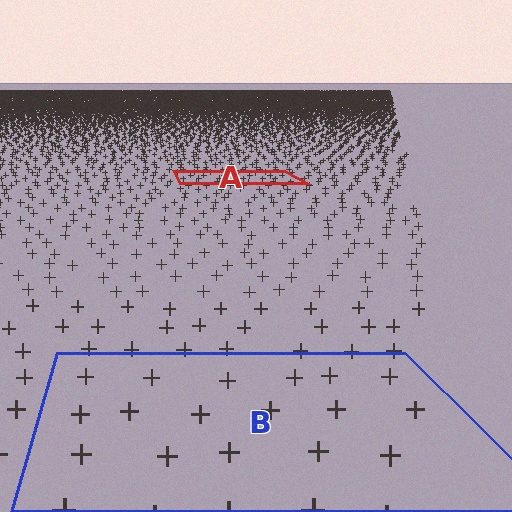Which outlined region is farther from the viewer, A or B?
Region A is farther from the viewer — the texture elements inside it appear smaller and more densely packed.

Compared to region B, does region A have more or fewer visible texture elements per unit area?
Region A has more texture elements per unit area — they are packed more densely because it is farther away.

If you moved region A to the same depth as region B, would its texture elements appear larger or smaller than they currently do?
They would appear larger. At a closer depth, the same texture elements are projected at a bigger on-screen size.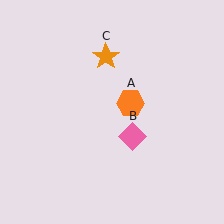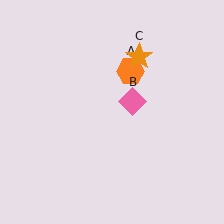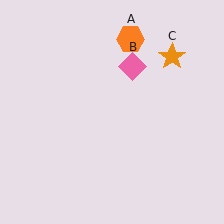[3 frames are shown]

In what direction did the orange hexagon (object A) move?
The orange hexagon (object A) moved up.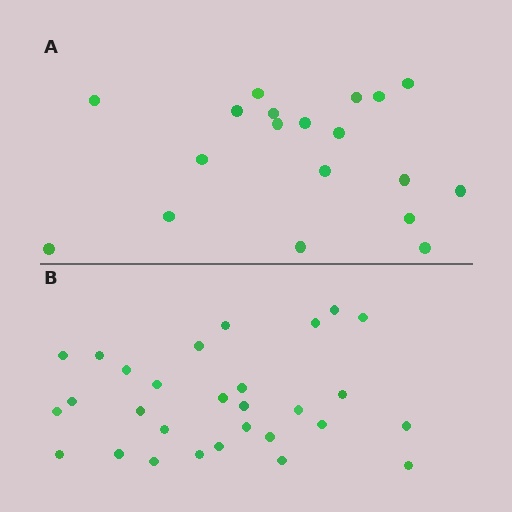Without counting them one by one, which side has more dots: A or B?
Region B (the bottom region) has more dots.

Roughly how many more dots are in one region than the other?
Region B has roughly 10 or so more dots than region A.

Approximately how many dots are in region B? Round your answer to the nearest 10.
About 30 dots. (The exact count is 29, which rounds to 30.)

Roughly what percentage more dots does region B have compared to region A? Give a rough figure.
About 55% more.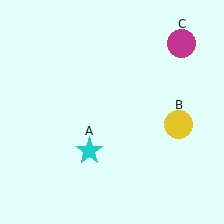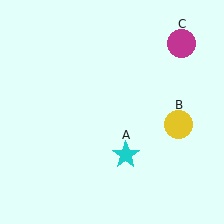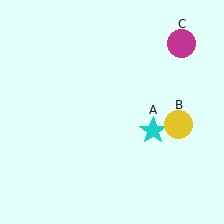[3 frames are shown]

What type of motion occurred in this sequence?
The cyan star (object A) rotated counterclockwise around the center of the scene.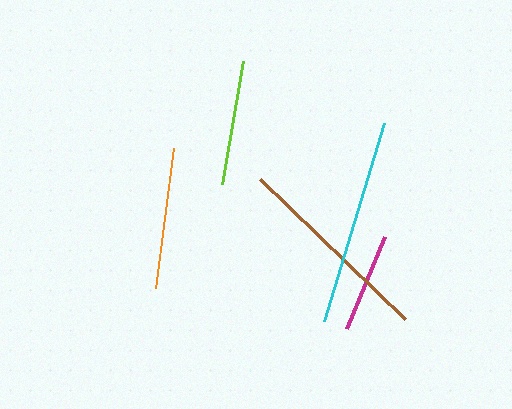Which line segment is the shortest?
The magenta line is the shortest at approximately 100 pixels.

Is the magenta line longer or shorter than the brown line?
The brown line is longer than the magenta line.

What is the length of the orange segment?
The orange segment is approximately 141 pixels long.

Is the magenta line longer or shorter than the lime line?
The lime line is longer than the magenta line.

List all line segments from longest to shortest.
From longest to shortest: cyan, brown, orange, lime, magenta.